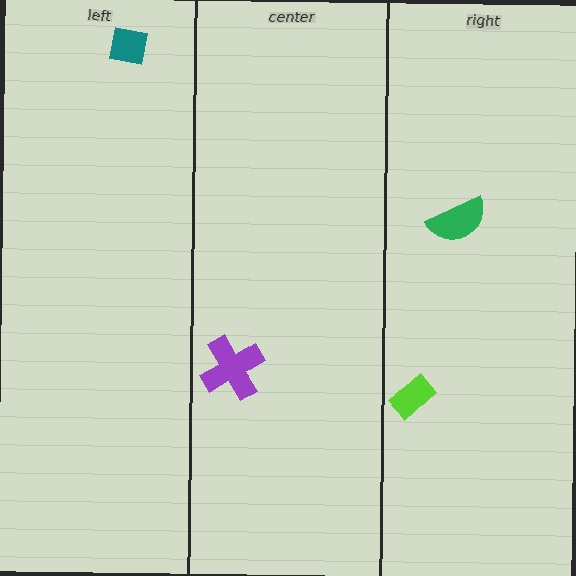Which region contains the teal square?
The left region.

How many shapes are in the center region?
1.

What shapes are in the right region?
The green semicircle, the lime rectangle.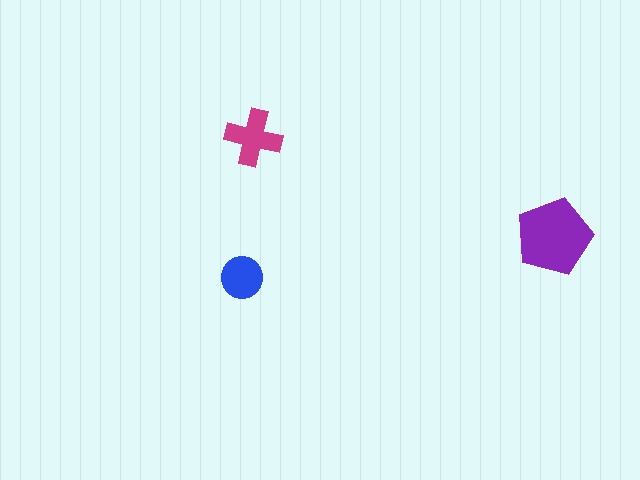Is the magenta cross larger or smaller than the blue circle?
Larger.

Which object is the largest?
The purple pentagon.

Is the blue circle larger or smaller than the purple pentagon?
Smaller.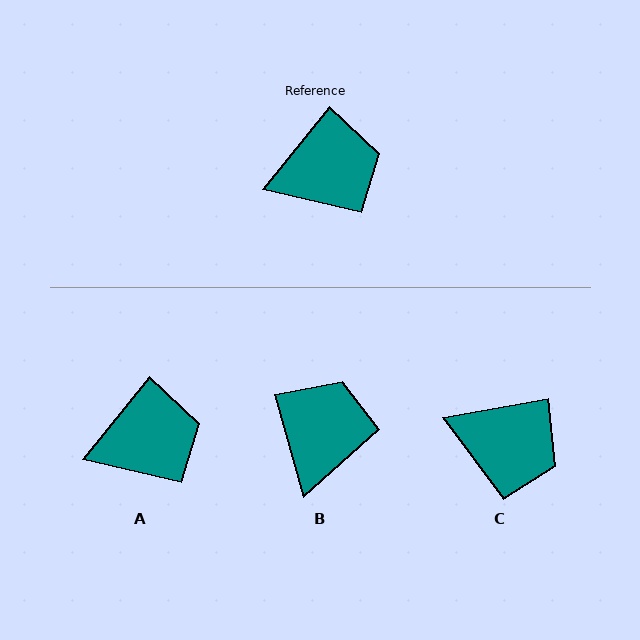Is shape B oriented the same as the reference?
No, it is off by about 55 degrees.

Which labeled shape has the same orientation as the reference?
A.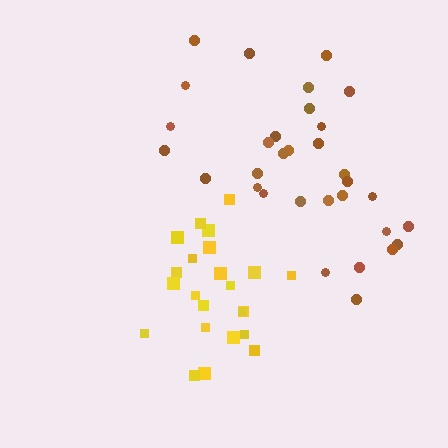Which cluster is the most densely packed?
Yellow.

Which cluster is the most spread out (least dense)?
Brown.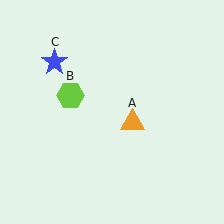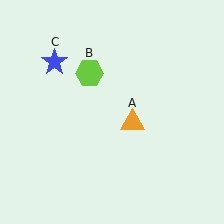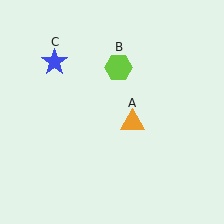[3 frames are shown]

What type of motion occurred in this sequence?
The lime hexagon (object B) rotated clockwise around the center of the scene.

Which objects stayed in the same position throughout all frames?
Orange triangle (object A) and blue star (object C) remained stationary.